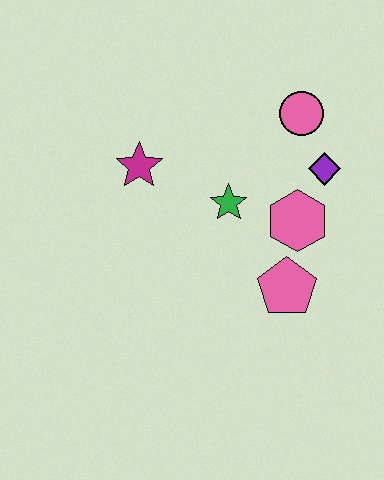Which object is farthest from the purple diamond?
The magenta star is farthest from the purple diamond.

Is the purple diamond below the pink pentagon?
No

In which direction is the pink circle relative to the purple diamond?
The pink circle is above the purple diamond.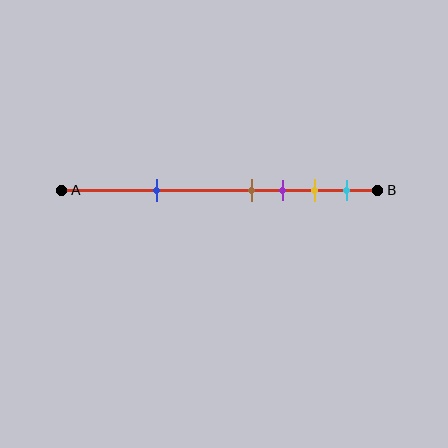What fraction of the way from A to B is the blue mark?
The blue mark is approximately 30% (0.3) of the way from A to B.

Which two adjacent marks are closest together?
The brown and purple marks are the closest adjacent pair.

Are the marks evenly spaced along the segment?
No, the marks are not evenly spaced.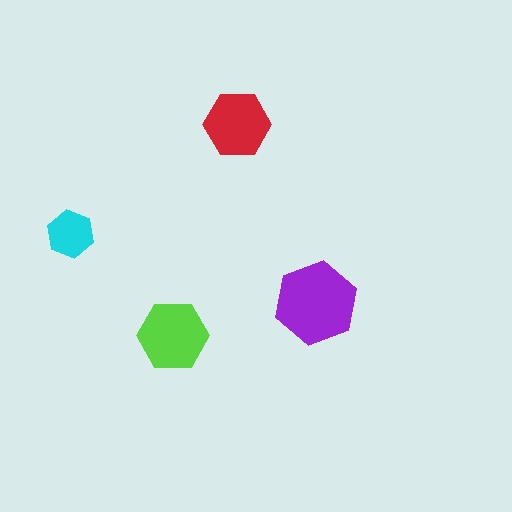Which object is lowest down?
The lime hexagon is bottommost.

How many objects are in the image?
There are 4 objects in the image.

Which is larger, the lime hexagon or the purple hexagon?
The purple one.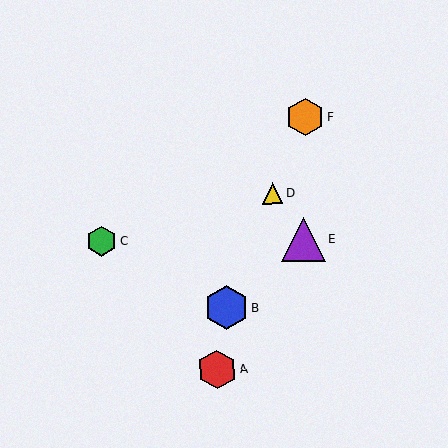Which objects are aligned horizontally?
Objects C, E are aligned horizontally.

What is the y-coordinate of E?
Object E is at y≈240.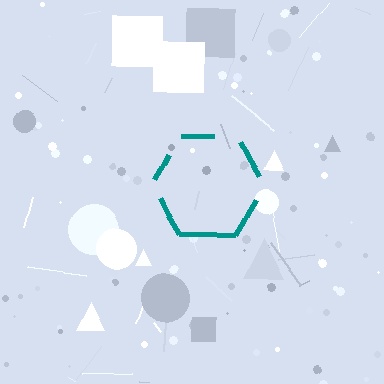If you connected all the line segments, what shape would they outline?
They would outline a hexagon.